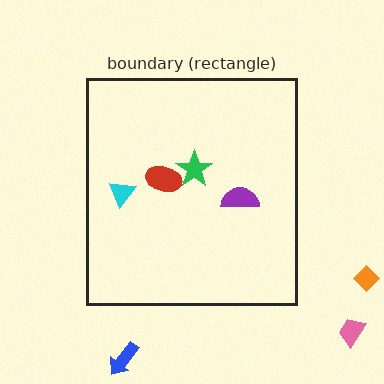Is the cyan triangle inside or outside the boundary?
Inside.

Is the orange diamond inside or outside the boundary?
Outside.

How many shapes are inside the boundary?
4 inside, 3 outside.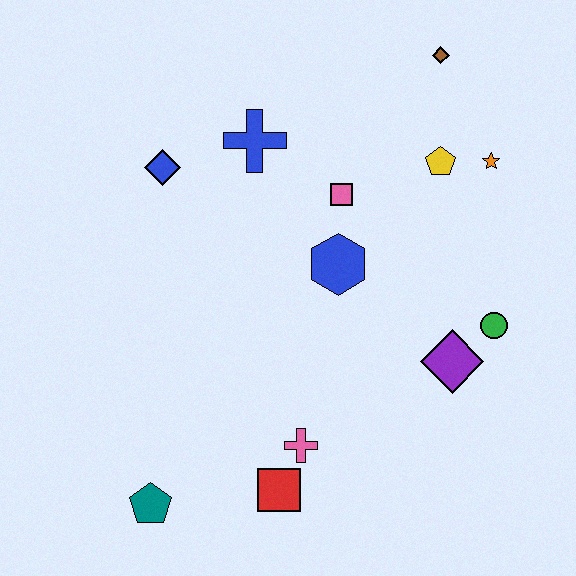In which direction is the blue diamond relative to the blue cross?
The blue diamond is to the left of the blue cross.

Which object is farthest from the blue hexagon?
The teal pentagon is farthest from the blue hexagon.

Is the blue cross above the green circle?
Yes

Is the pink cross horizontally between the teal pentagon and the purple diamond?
Yes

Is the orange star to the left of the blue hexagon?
No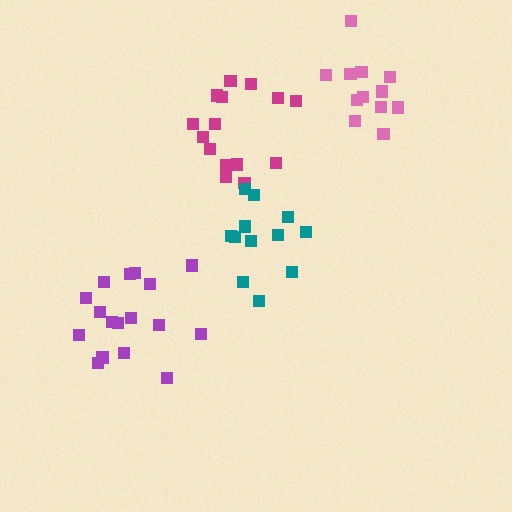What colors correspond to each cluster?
The clusters are colored: magenta, teal, purple, pink.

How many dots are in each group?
Group 1: 15 dots, Group 2: 12 dots, Group 3: 17 dots, Group 4: 12 dots (56 total).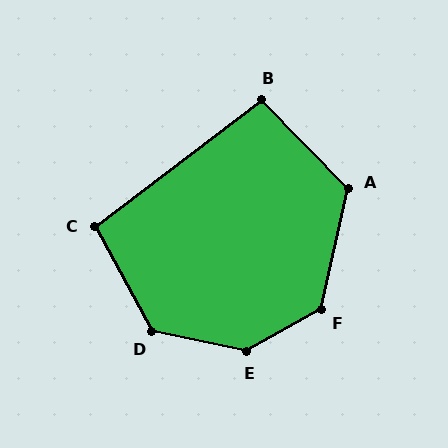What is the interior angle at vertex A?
Approximately 123 degrees (obtuse).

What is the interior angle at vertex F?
Approximately 132 degrees (obtuse).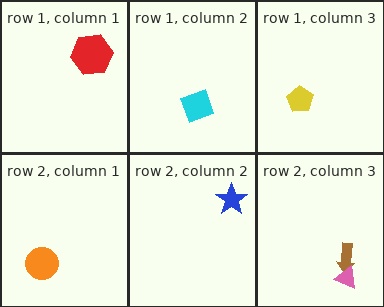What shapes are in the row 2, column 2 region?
The blue star.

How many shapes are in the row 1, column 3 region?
1.